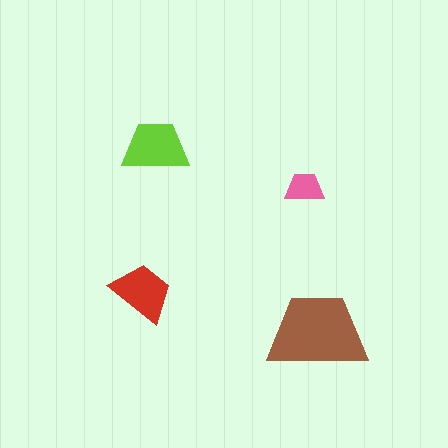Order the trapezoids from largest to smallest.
the brown one, the lime one, the red one, the pink one.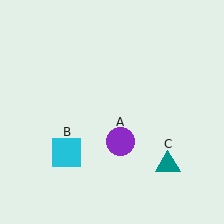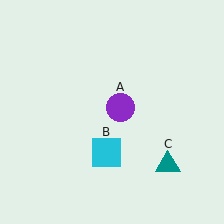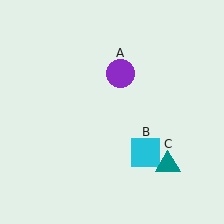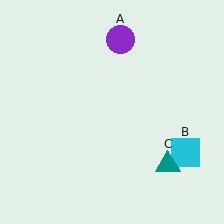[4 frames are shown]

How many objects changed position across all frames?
2 objects changed position: purple circle (object A), cyan square (object B).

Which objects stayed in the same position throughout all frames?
Teal triangle (object C) remained stationary.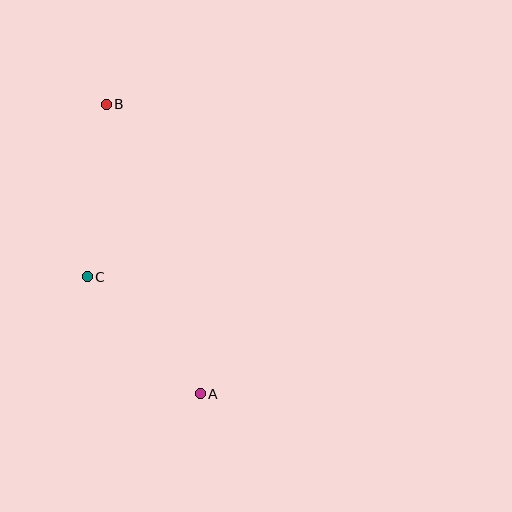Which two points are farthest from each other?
Points A and B are farthest from each other.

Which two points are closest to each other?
Points A and C are closest to each other.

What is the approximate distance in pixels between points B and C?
The distance between B and C is approximately 173 pixels.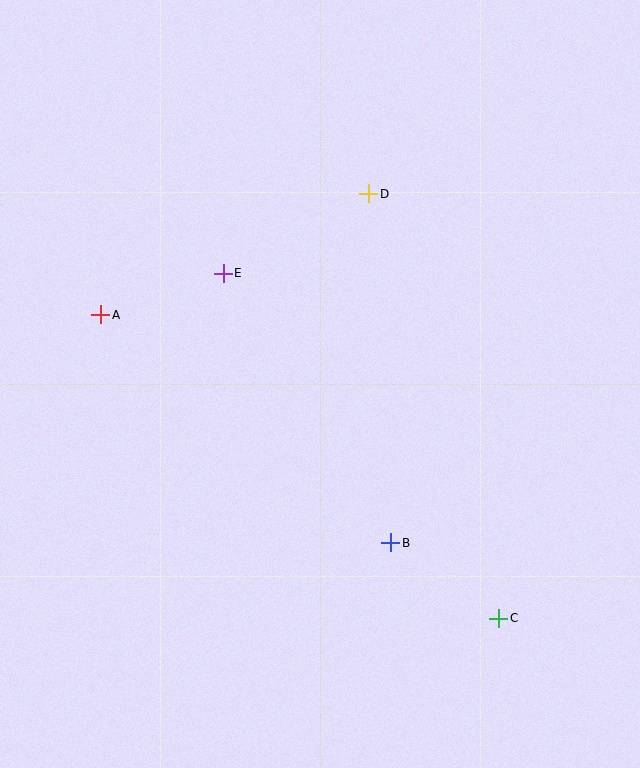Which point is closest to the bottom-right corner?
Point C is closest to the bottom-right corner.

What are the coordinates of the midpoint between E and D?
The midpoint between E and D is at (296, 234).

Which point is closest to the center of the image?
Point E at (223, 273) is closest to the center.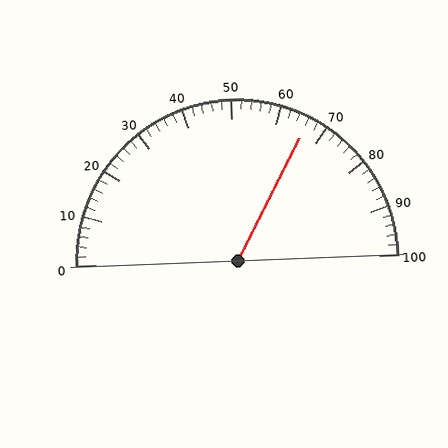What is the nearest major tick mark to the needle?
The nearest major tick mark is 70.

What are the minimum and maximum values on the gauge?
The gauge ranges from 0 to 100.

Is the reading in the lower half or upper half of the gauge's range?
The reading is in the upper half of the range (0 to 100).